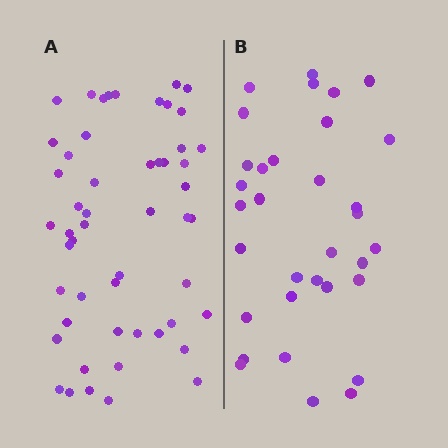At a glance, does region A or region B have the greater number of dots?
Region A (the left region) has more dots.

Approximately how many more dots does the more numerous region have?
Region A has approximately 20 more dots than region B.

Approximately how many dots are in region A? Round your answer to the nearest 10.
About 50 dots. (The exact count is 52, which rounds to 50.)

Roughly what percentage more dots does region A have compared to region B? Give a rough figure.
About 60% more.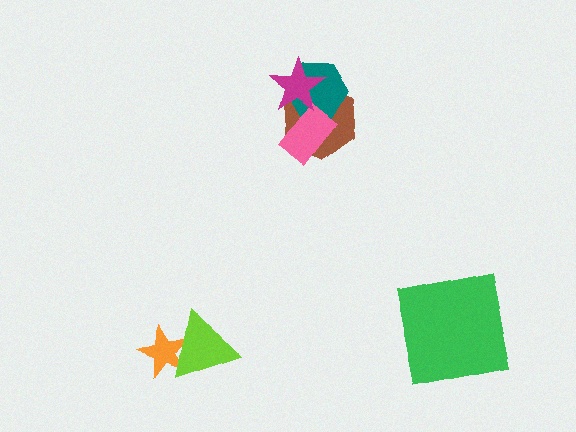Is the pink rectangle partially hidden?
Yes, it is partially covered by another shape.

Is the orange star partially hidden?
Yes, it is partially covered by another shape.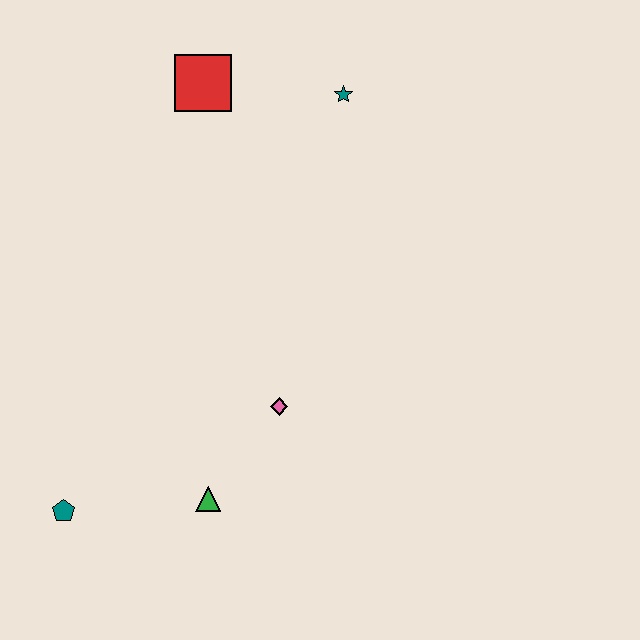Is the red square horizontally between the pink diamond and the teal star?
No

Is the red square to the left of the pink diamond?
Yes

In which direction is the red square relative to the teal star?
The red square is to the left of the teal star.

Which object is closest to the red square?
The teal star is closest to the red square.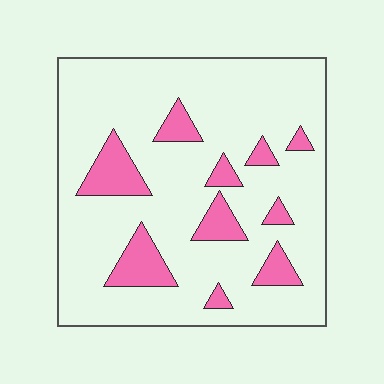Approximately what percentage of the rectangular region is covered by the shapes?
Approximately 15%.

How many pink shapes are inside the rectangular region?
10.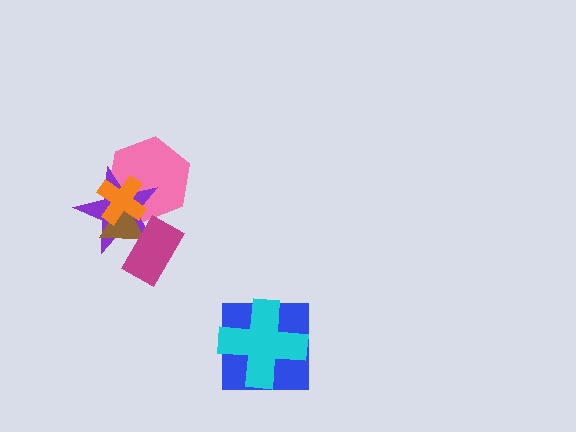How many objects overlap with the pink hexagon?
3 objects overlap with the pink hexagon.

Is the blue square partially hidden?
Yes, it is partially covered by another shape.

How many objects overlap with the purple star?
4 objects overlap with the purple star.